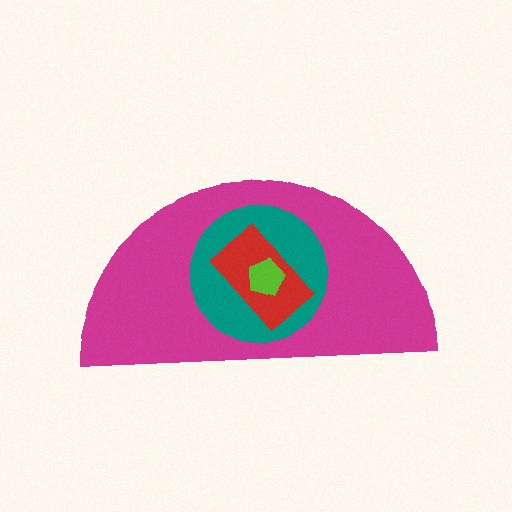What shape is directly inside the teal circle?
The red rectangle.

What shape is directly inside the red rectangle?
The lime pentagon.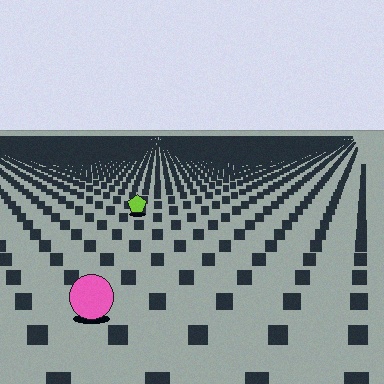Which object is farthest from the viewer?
The lime pentagon is farthest from the viewer. It appears smaller and the ground texture around it is denser.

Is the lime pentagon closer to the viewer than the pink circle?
No. The pink circle is closer — you can tell from the texture gradient: the ground texture is coarser near it.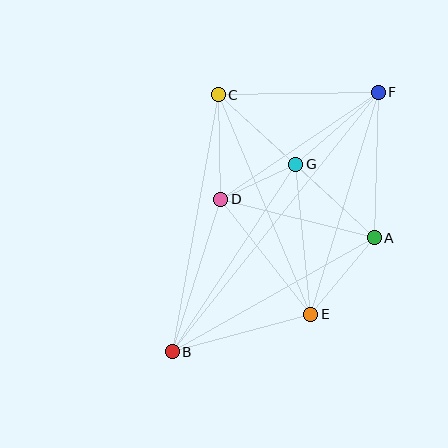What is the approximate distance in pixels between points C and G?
The distance between C and G is approximately 104 pixels.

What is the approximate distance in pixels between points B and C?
The distance between B and C is approximately 261 pixels.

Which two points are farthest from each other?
Points B and F are farthest from each other.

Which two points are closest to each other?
Points D and G are closest to each other.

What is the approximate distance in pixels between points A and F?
The distance between A and F is approximately 146 pixels.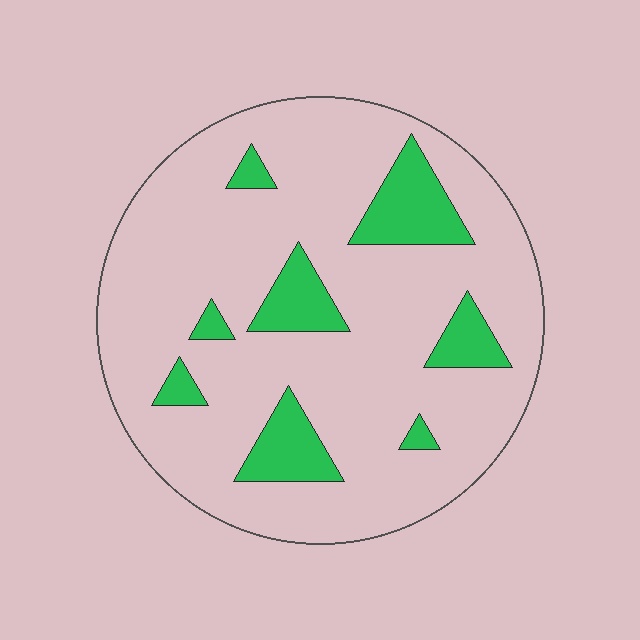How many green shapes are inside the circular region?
8.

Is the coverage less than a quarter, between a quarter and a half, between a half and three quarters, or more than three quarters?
Less than a quarter.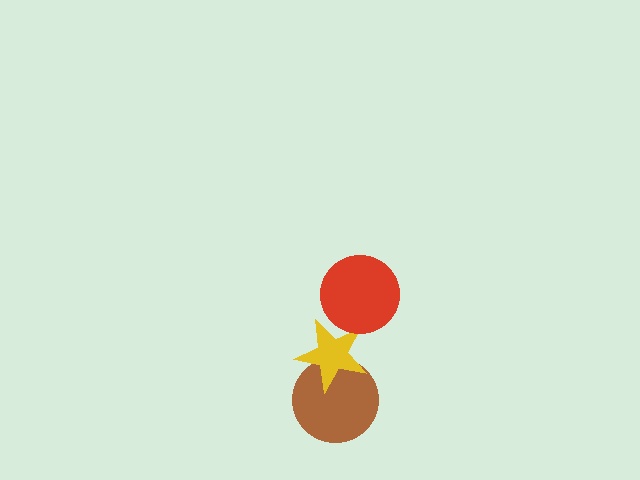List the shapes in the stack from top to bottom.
From top to bottom: the red circle, the yellow star, the brown circle.